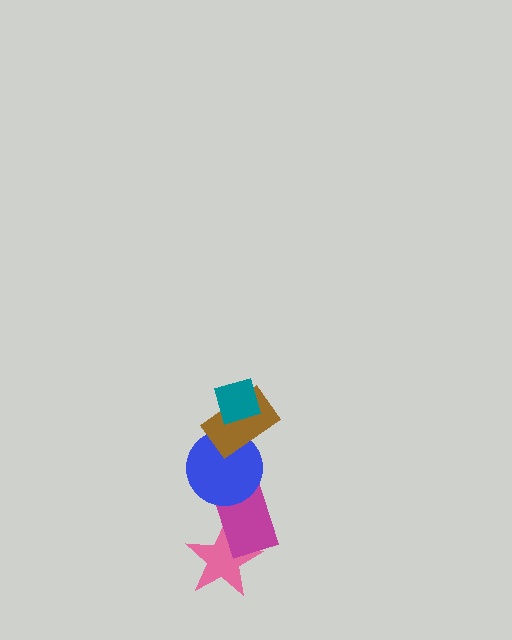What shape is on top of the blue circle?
The brown rectangle is on top of the blue circle.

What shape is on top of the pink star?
The magenta rectangle is on top of the pink star.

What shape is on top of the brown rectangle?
The teal diamond is on top of the brown rectangle.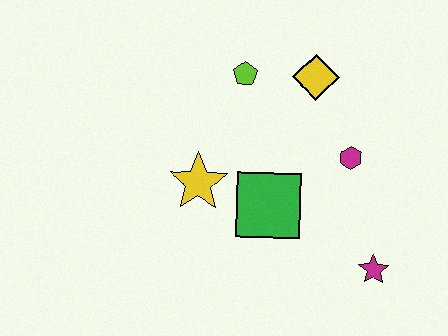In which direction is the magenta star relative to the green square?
The magenta star is to the right of the green square.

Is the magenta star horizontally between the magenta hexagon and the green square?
No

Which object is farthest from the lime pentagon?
The magenta star is farthest from the lime pentagon.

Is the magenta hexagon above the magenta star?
Yes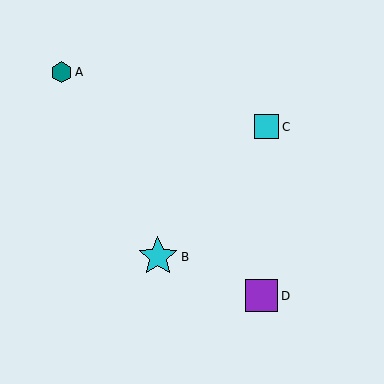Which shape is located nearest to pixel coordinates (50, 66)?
The teal hexagon (labeled A) at (62, 72) is nearest to that location.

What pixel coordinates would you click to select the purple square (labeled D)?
Click at (261, 296) to select the purple square D.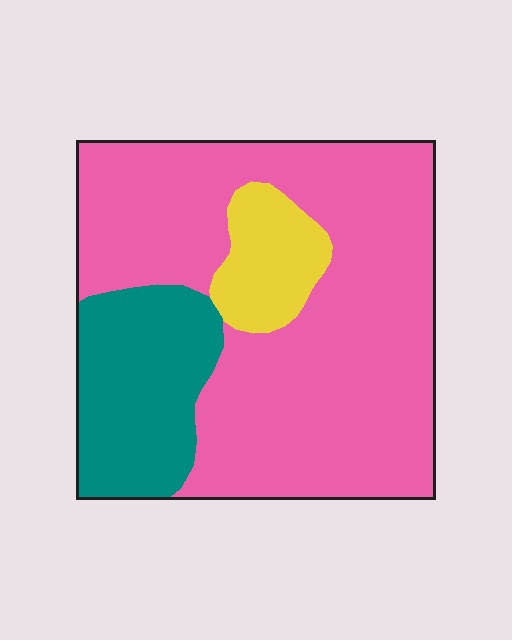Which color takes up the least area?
Yellow, at roughly 10%.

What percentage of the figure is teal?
Teal covers roughly 20% of the figure.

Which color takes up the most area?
Pink, at roughly 70%.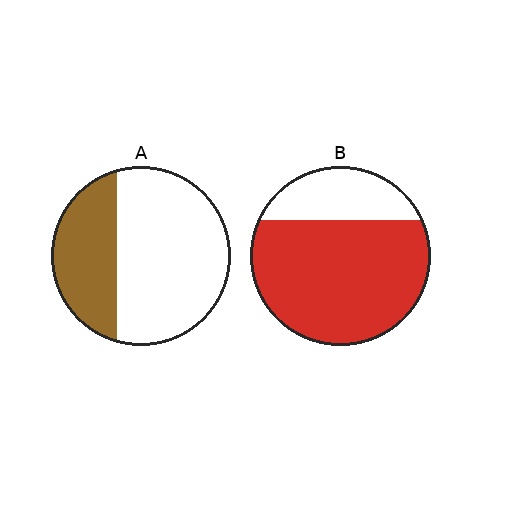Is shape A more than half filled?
No.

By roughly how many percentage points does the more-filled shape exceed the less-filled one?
By roughly 40 percentage points (B over A).